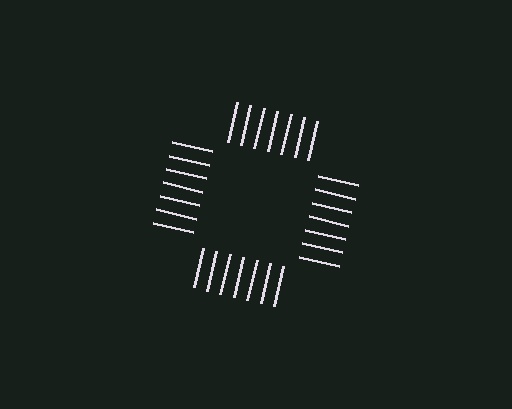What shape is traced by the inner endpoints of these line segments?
An illusory square — the line segments terminate on its edges but no continuous stroke is drawn.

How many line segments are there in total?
28 — 7 along each of the 4 edges.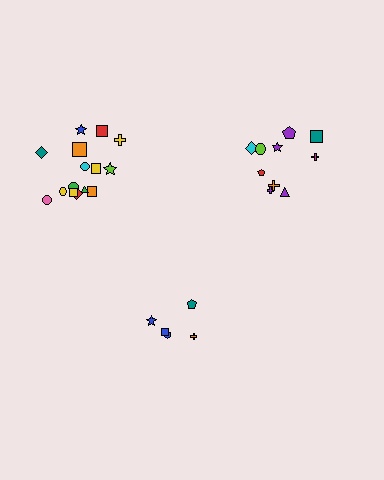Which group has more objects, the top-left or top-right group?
The top-left group.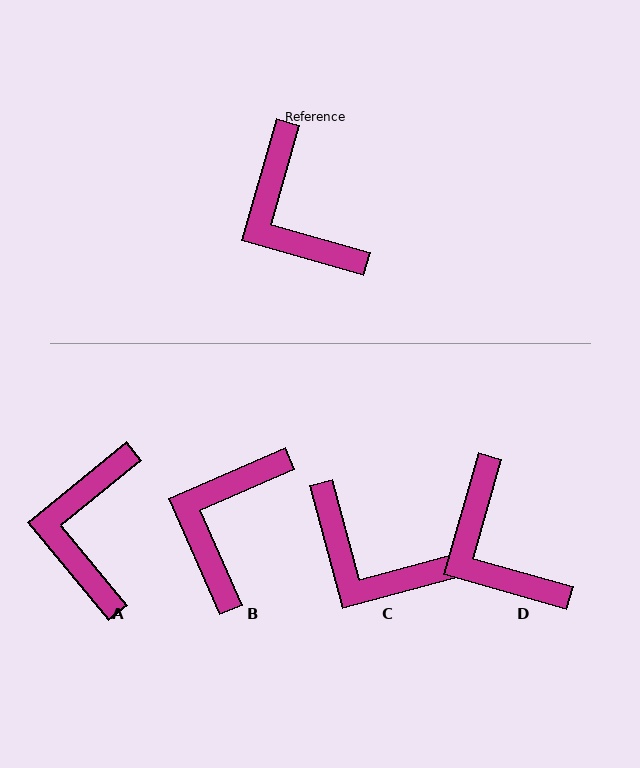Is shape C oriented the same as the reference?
No, it is off by about 31 degrees.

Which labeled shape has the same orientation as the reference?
D.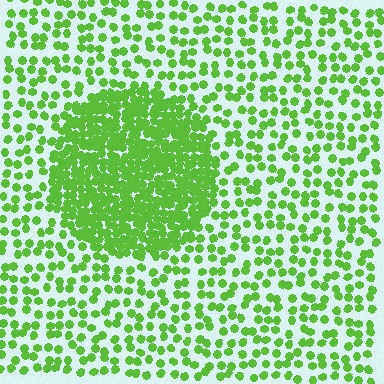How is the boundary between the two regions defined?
The boundary is defined by a change in element density (approximately 2.7x ratio). All elements are the same color, size, and shape.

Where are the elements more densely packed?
The elements are more densely packed inside the circle boundary.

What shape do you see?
I see a circle.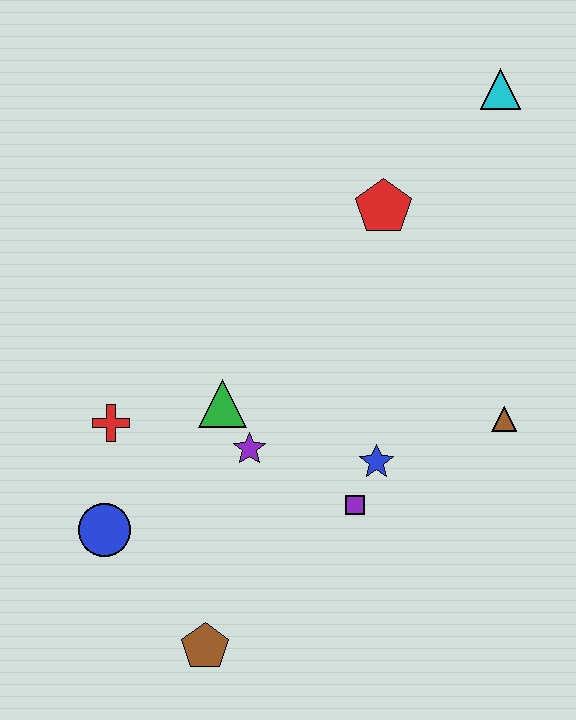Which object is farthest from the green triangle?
The cyan triangle is farthest from the green triangle.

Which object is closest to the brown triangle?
The blue star is closest to the brown triangle.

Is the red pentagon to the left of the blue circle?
No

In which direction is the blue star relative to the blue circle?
The blue star is to the right of the blue circle.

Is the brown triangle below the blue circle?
No